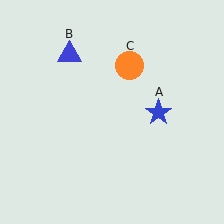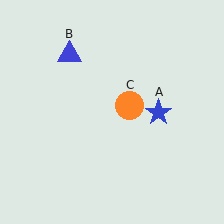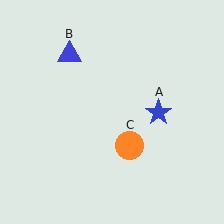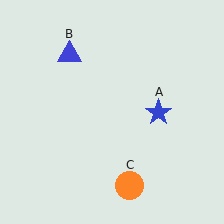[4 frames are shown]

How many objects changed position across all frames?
1 object changed position: orange circle (object C).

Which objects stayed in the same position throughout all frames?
Blue star (object A) and blue triangle (object B) remained stationary.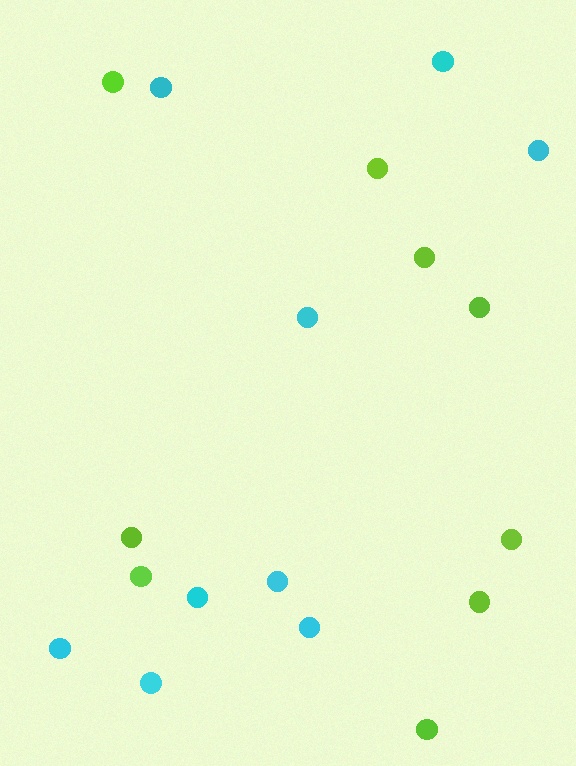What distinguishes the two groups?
There are 2 groups: one group of cyan circles (9) and one group of lime circles (9).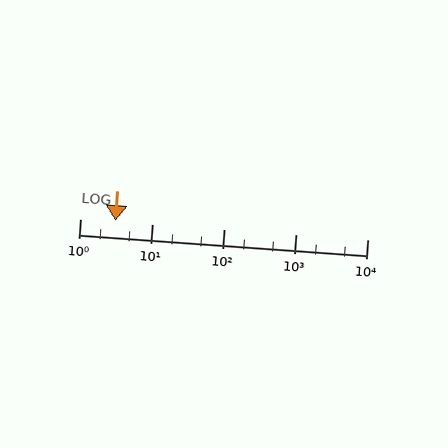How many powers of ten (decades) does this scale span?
The scale spans 4 decades, from 1 to 10000.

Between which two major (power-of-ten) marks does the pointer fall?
The pointer is between 1 and 10.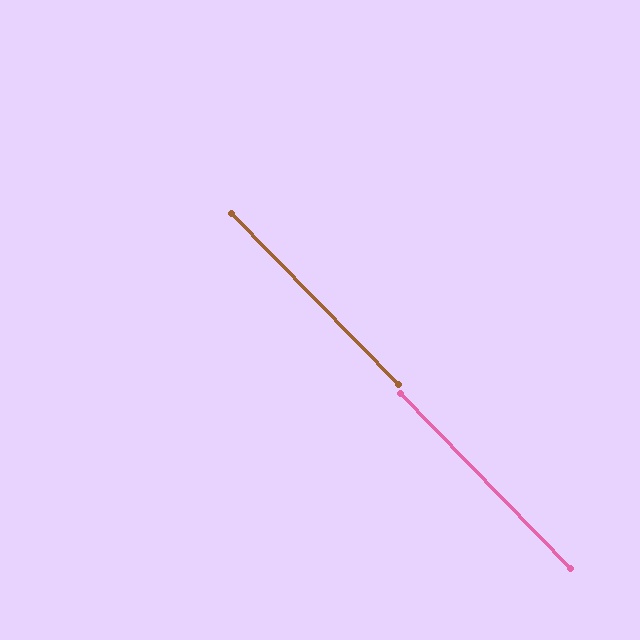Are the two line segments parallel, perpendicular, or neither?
Parallel — their directions differ by only 0.4°.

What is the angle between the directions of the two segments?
Approximately 0 degrees.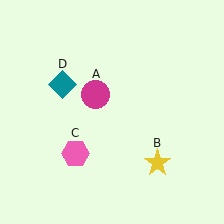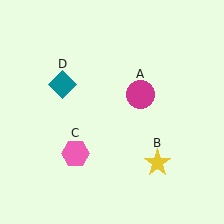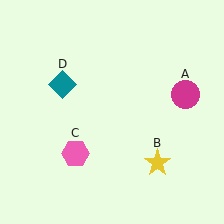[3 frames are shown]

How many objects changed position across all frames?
1 object changed position: magenta circle (object A).